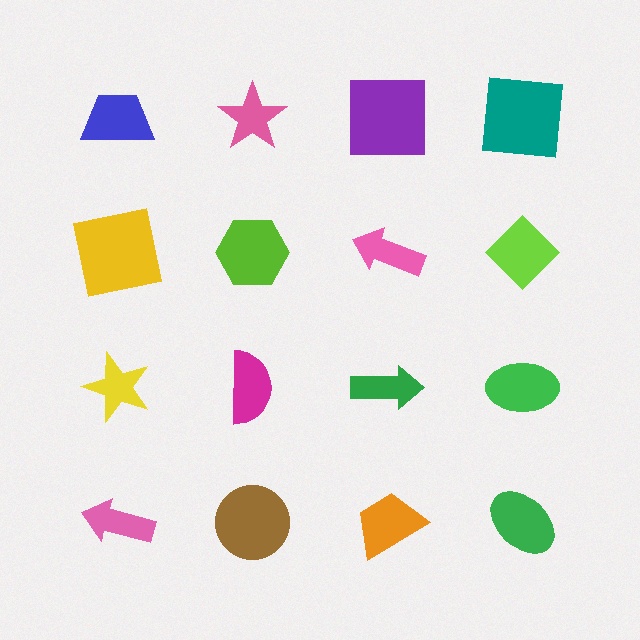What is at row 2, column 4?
A lime diamond.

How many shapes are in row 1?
4 shapes.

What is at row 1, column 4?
A teal square.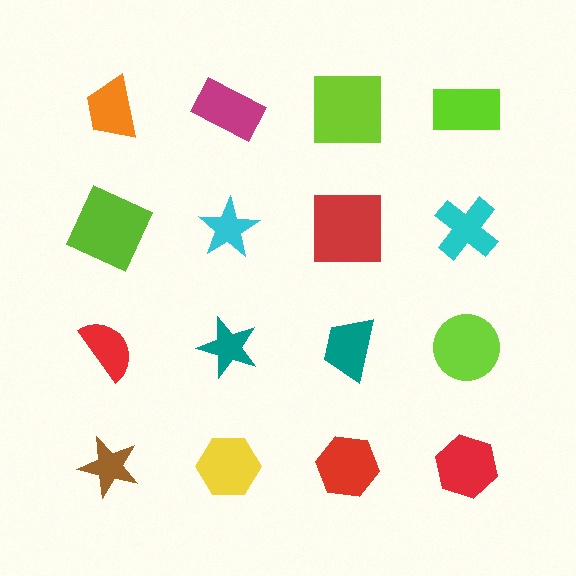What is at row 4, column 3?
A red hexagon.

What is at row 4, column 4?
A red hexagon.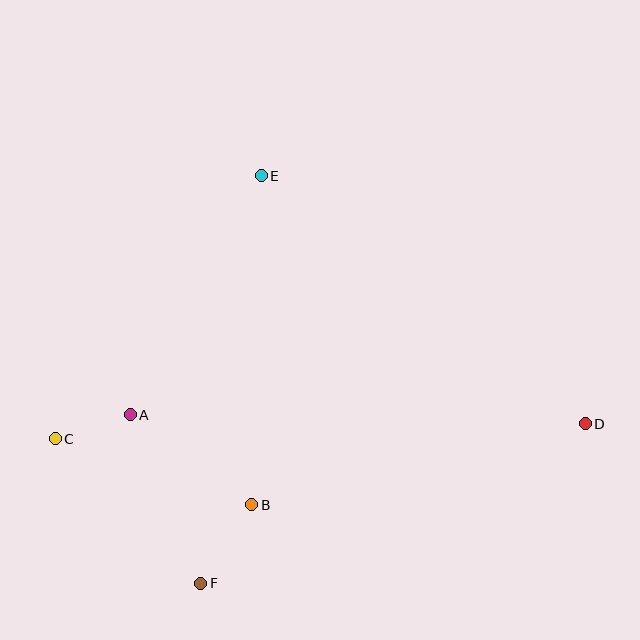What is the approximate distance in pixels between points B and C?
The distance between B and C is approximately 207 pixels.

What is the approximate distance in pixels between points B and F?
The distance between B and F is approximately 94 pixels.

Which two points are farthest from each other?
Points C and D are farthest from each other.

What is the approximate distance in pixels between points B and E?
The distance between B and E is approximately 329 pixels.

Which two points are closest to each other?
Points A and C are closest to each other.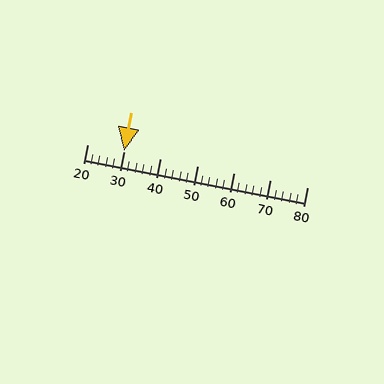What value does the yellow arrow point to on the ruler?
The yellow arrow points to approximately 30.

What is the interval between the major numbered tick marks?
The major tick marks are spaced 10 units apart.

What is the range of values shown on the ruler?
The ruler shows values from 20 to 80.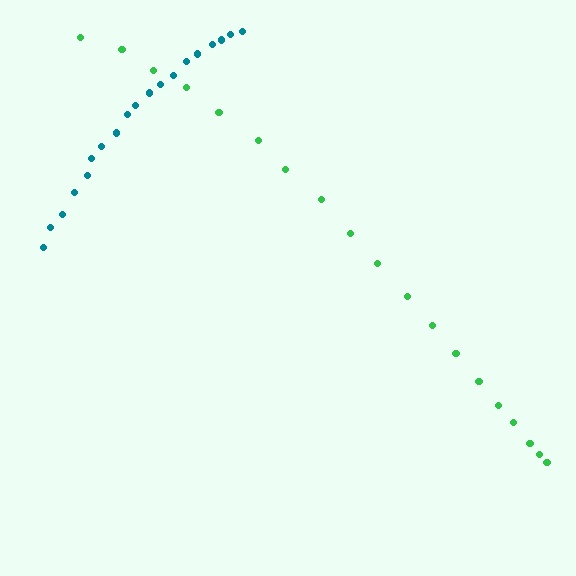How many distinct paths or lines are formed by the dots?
There are 2 distinct paths.